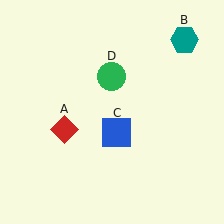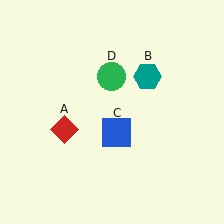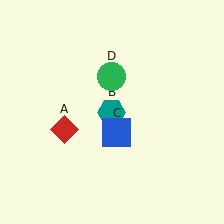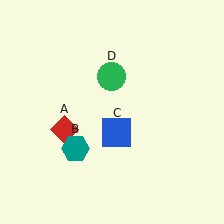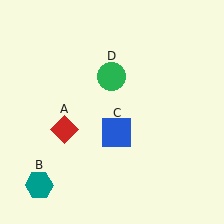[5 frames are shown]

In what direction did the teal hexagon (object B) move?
The teal hexagon (object B) moved down and to the left.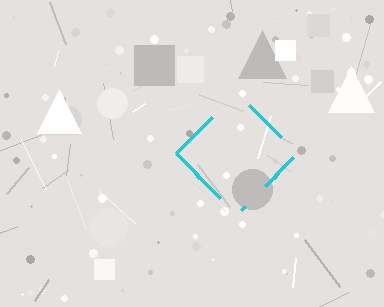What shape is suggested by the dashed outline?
The dashed outline suggests a diamond.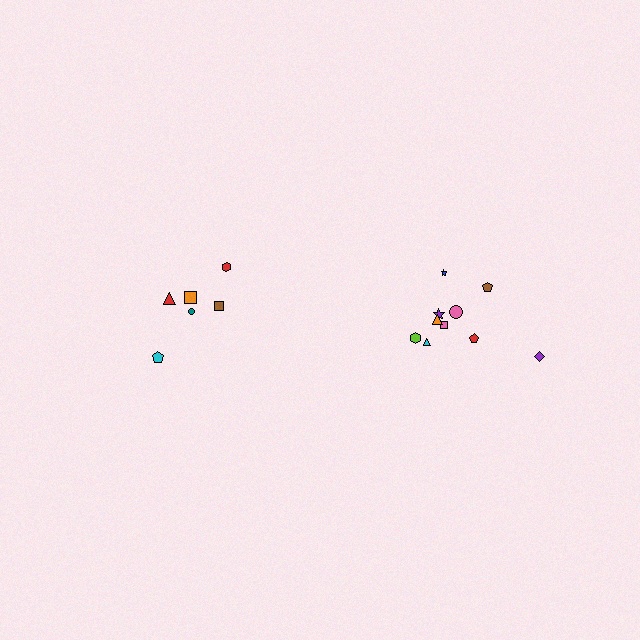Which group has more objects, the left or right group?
The right group.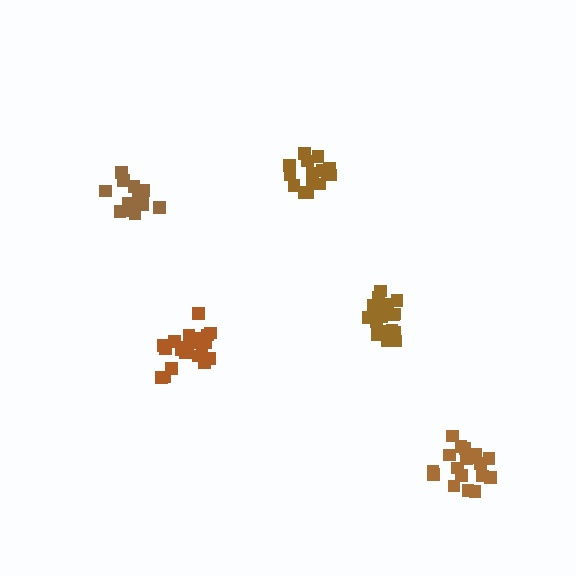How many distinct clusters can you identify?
There are 5 distinct clusters.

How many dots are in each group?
Group 1: 15 dots, Group 2: 21 dots, Group 3: 16 dots, Group 4: 19 dots, Group 5: 21 dots (92 total).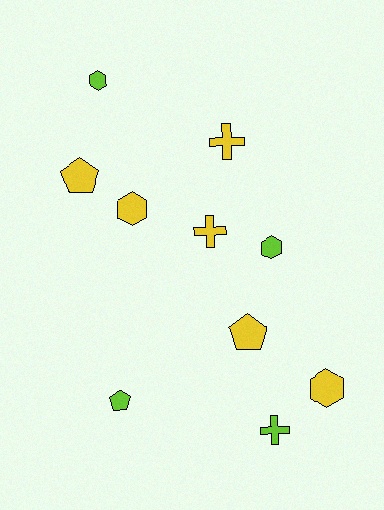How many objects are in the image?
There are 10 objects.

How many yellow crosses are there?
There are 2 yellow crosses.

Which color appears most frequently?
Yellow, with 6 objects.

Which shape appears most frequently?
Hexagon, with 4 objects.